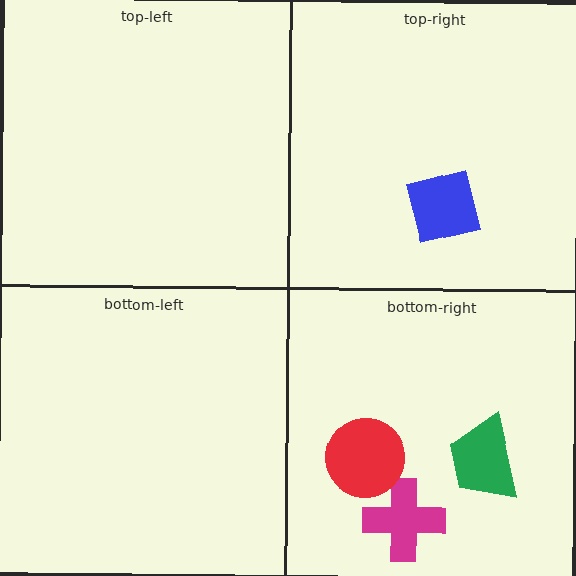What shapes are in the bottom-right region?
The magenta cross, the green trapezoid, the red circle.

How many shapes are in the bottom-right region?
3.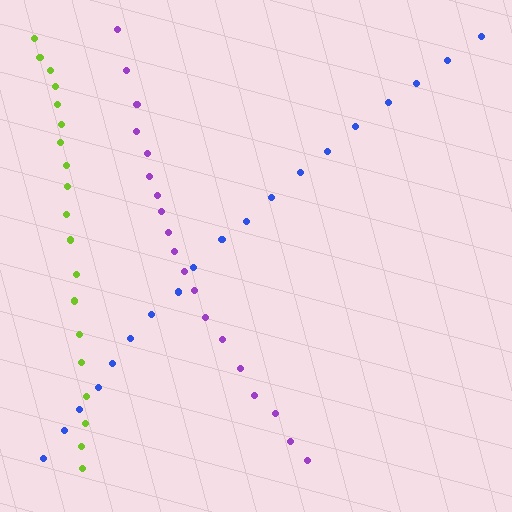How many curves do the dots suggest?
There are 3 distinct paths.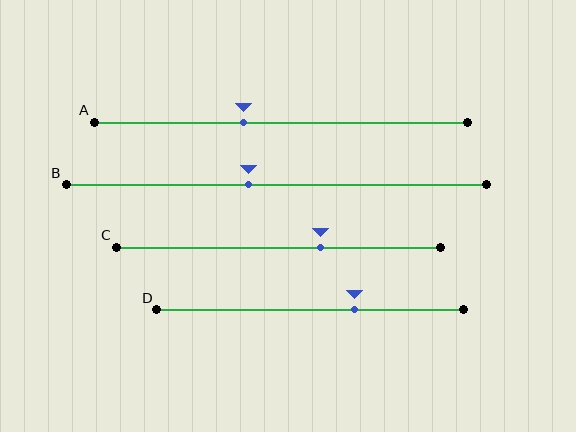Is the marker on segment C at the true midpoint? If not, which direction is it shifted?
No, the marker on segment C is shifted to the right by about 13% of the segment length.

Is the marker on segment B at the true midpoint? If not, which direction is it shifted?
No, the marker on segment B is shifted to the left by about 7% of the segment length.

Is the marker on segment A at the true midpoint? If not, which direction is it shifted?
No, the marker on segment A is shifted to the left by about 10% of the segment length.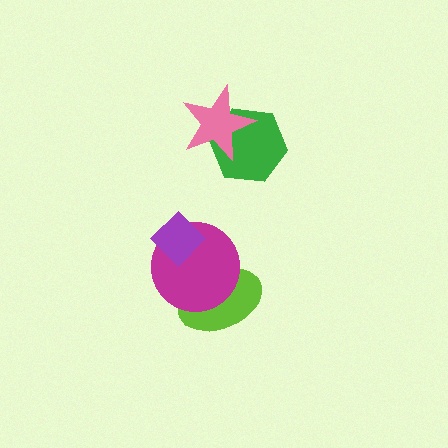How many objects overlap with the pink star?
1 object overlaps with the pink star.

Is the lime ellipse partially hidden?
Yes, it is partially covered by another shape.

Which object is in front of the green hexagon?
The pink star is in front of the green hexagon.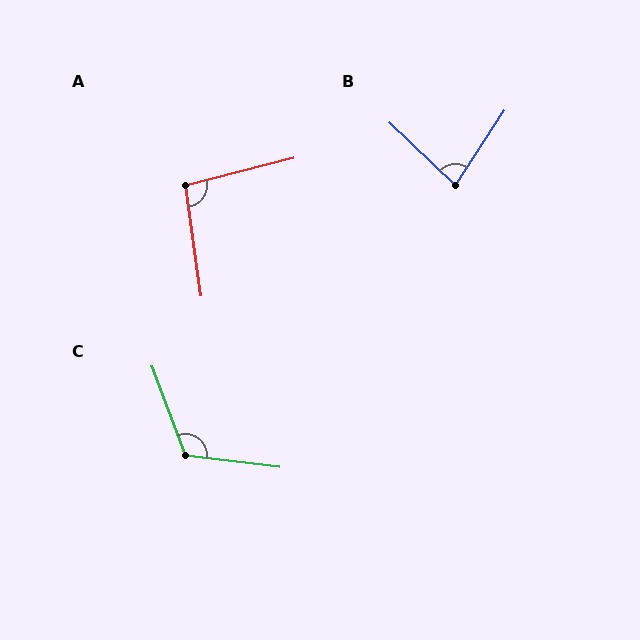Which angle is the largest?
C, at approximately 118 degrees.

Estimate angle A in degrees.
Approximately 96 degrees.